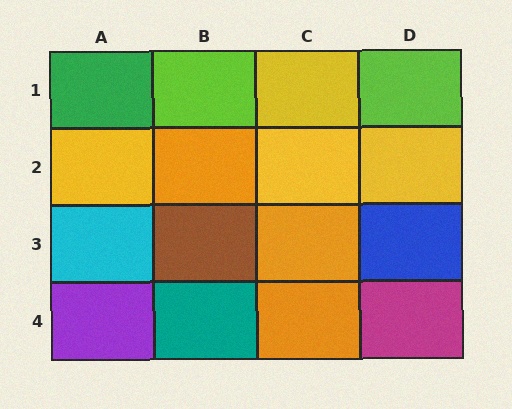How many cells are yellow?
4 cells are yellow.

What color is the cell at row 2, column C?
Yellow.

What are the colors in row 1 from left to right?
Green, lime, yellow, lime.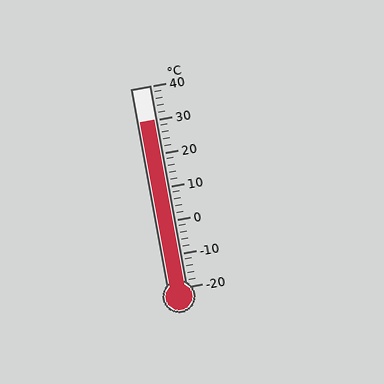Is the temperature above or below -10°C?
The temperature is above -10°C.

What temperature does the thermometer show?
The thermometer shows approximately 30°C.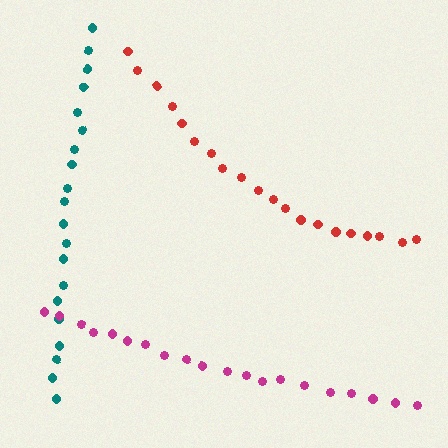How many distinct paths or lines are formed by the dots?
There are 3 distinct paths.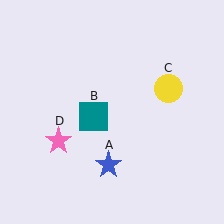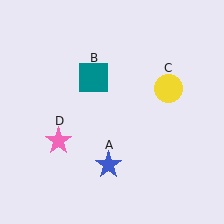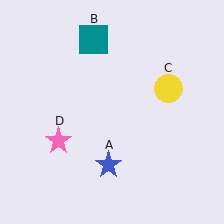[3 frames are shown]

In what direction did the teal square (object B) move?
The teal square (object B) moved up.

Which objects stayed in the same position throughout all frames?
Blue star (object A) and yellow circle (object C) and pink star (object D) remained stationary.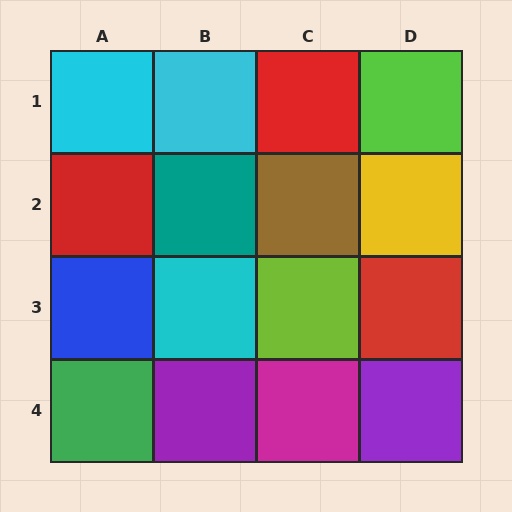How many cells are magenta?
1 cell is magenta.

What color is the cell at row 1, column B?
Cyan.